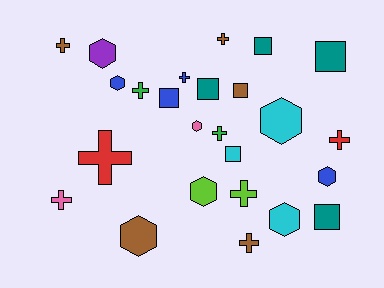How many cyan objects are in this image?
There are 3 cyan objects.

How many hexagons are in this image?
There are 8 hexagons.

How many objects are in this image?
There are 25 objects.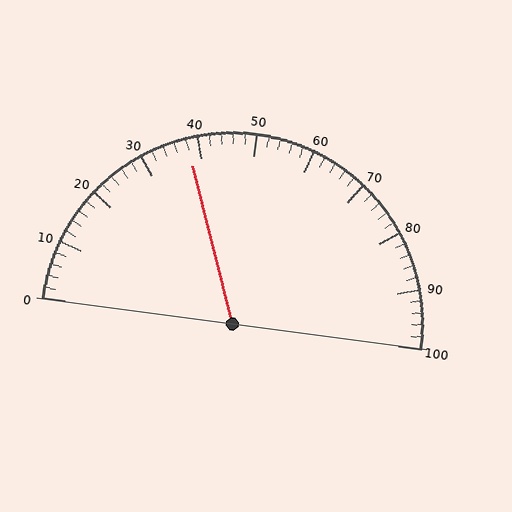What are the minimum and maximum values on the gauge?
The gauge ranges from 0 to 100.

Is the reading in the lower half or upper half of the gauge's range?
The reading is in the lower half of the range (0 to 100).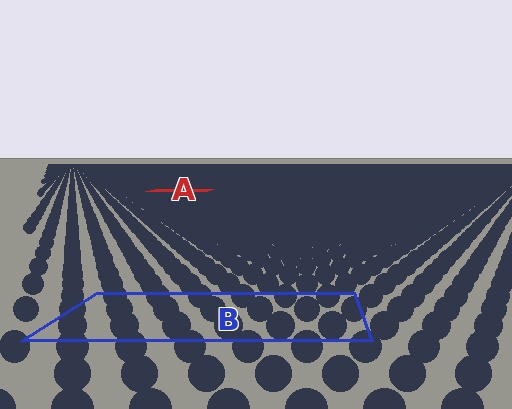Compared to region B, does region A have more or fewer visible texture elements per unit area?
Region A has more texture elements per unit area — they are packed more densely because it is farther away.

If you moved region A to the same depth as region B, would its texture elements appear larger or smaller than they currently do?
They would appear larger. At a closer depth, the same texture elements are projected at a bigger on-screen size.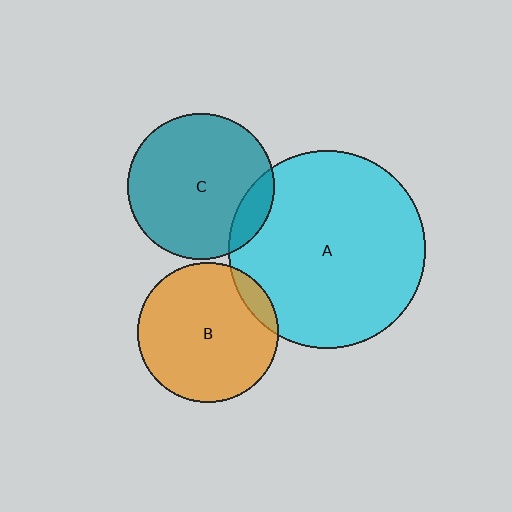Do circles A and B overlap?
Yes.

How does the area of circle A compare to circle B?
Approximately 2.0 times.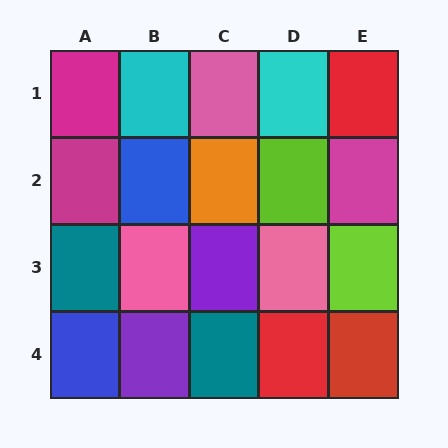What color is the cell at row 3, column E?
Lime.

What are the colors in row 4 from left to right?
Blue, purple, teal, red, red.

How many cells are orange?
1 cell is orange.